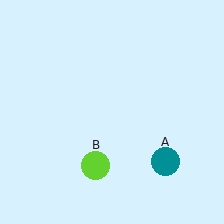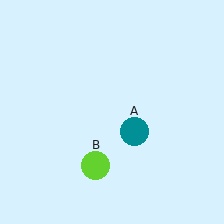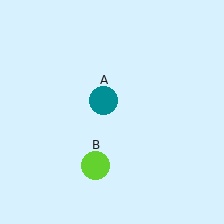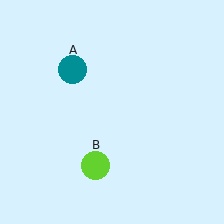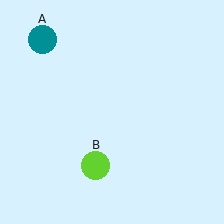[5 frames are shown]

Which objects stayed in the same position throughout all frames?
Lime circle (object B) remained stationary.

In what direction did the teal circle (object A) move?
The teal circle (object A) moved up and to the left.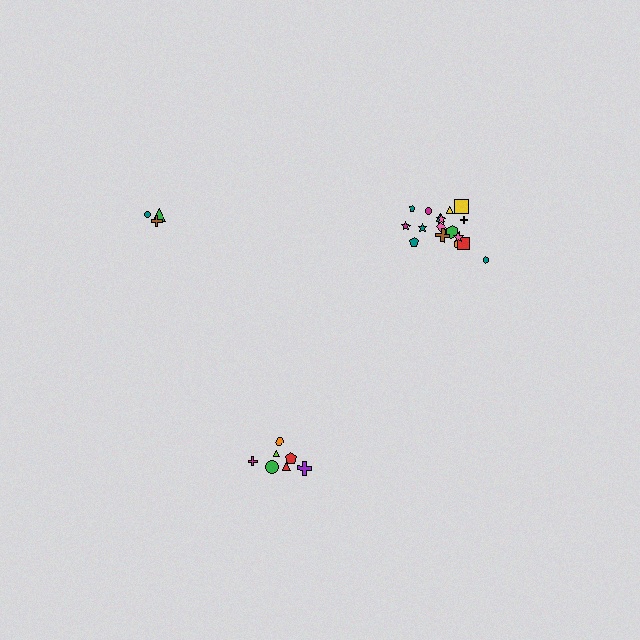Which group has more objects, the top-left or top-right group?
The top-right group.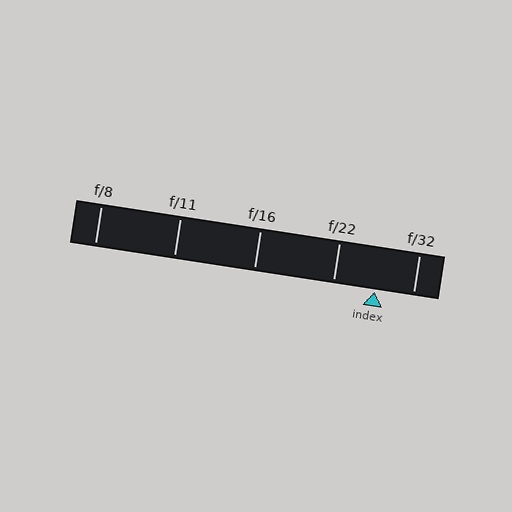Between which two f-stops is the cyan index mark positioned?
The index mark is between f/22 and f/32.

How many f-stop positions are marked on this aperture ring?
There are 5 f-stop positions marked.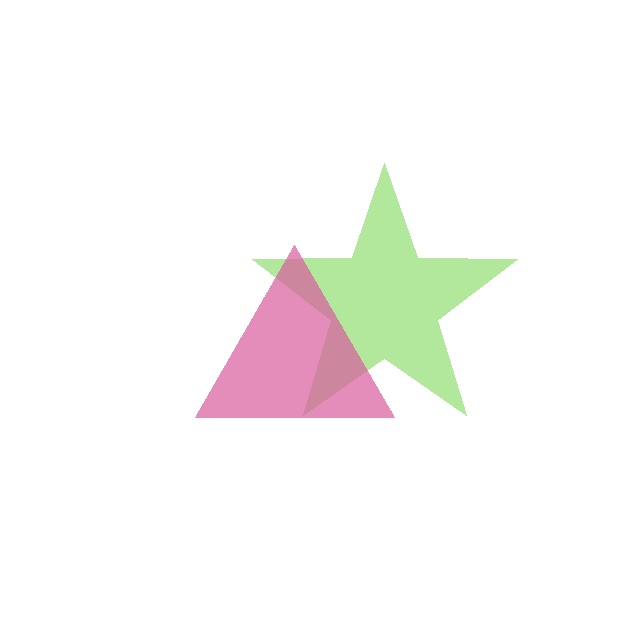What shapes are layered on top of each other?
The layered shapes are: a lime star, a pink triangle.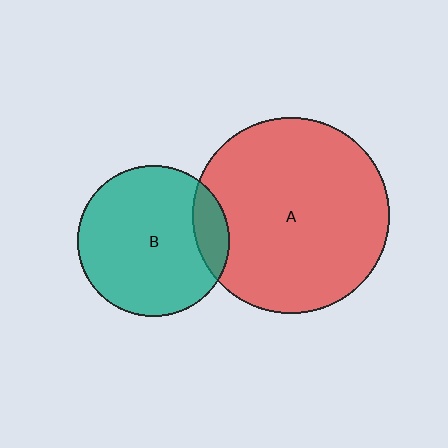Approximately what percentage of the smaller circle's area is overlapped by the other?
Approximately 15%.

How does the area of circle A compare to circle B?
Approximately 1.7 times.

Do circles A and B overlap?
Yes.